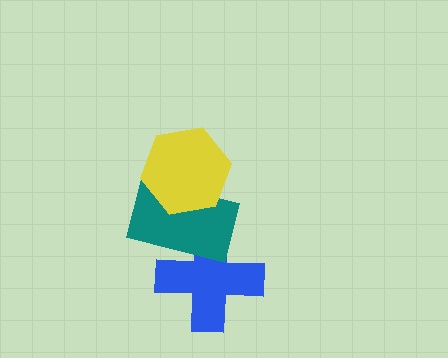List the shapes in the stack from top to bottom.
From top to bottom: the yellow hexagon, the teal rectangle, the blue cross.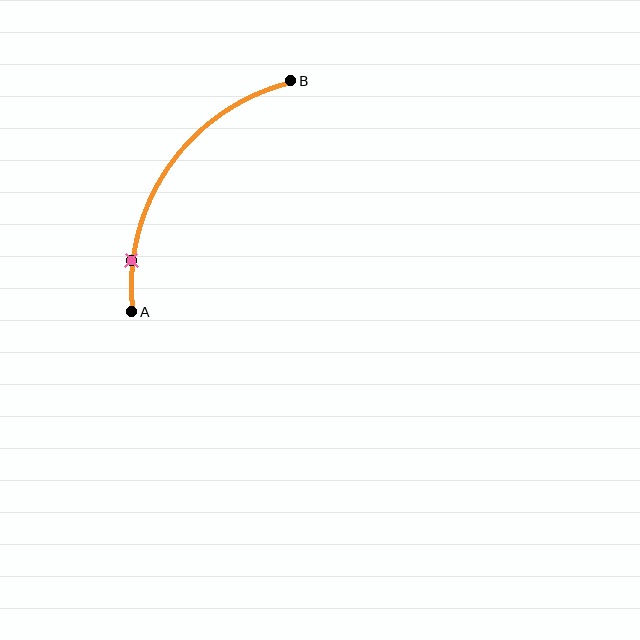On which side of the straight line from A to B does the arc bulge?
The arc bulges above and to the left of the straight line connecting A and B.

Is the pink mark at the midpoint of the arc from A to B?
No. The pink mark lies on the arc but is closer to endpoint A. The arc midpoint would be at the point on the curve equidistant along the arc from both A and B.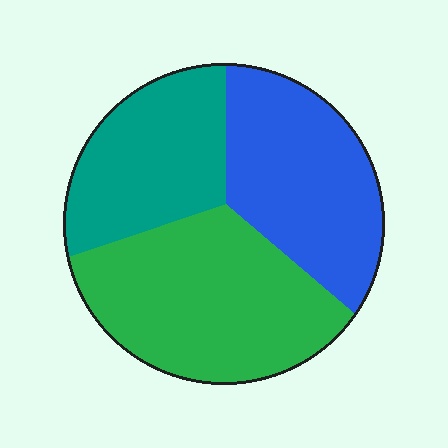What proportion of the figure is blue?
Blue takes up between a sixth and a third of the figure.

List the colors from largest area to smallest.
From largest to smallest: green, blue, teal.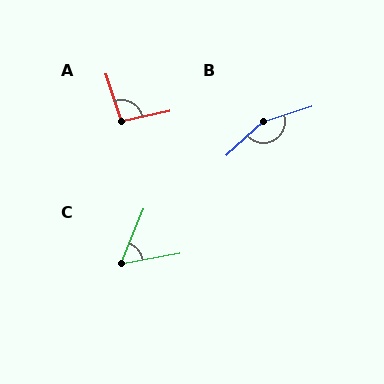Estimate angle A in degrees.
Approximately 96 degrees.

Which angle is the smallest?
C, at approximately 57 degrees.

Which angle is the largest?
B, at approximately 155 degrees.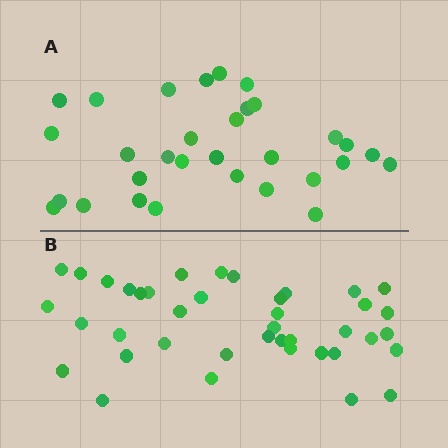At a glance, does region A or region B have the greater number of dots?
Region B (the bottom region) has more dots.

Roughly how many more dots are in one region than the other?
Region B has roughly 8 or so more dots than region A.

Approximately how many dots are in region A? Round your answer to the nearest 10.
About 30 dots. (The exact count is 31, which rounds to 30.)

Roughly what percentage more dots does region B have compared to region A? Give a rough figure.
About 30% more.